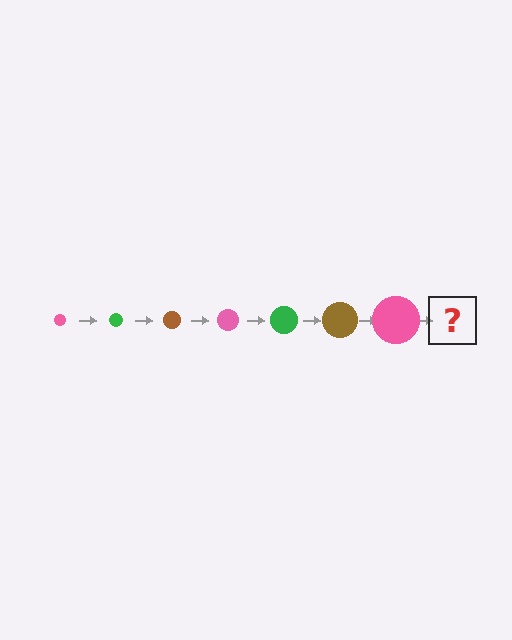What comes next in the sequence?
The next element should be a green circle, larger than the previous one.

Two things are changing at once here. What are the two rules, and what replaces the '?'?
The two rules are that the circle grows larger each step and the color cycles through pink, green, and brown. The '?' should be a green circle, larger than the previous one.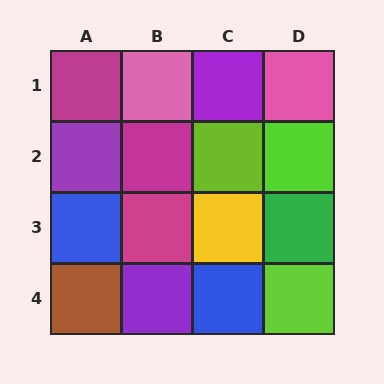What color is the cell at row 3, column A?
Blue.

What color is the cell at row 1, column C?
Purple.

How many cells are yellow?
1 cell is yellow.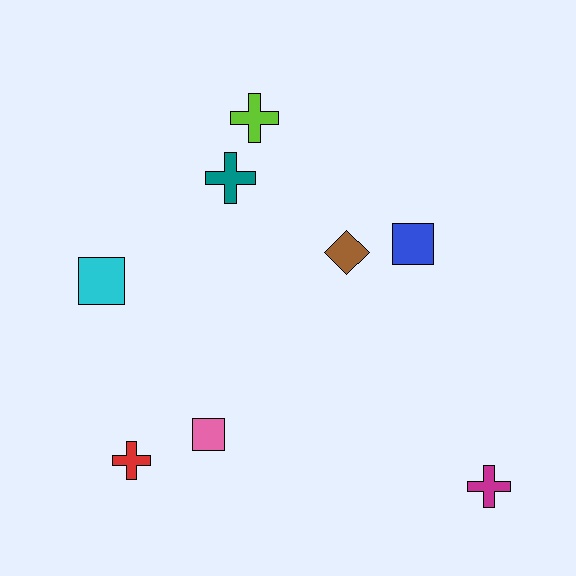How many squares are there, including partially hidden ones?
There are 3 squares.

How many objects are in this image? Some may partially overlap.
There are 8 objects.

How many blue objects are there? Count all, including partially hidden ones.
There is 1 blue object.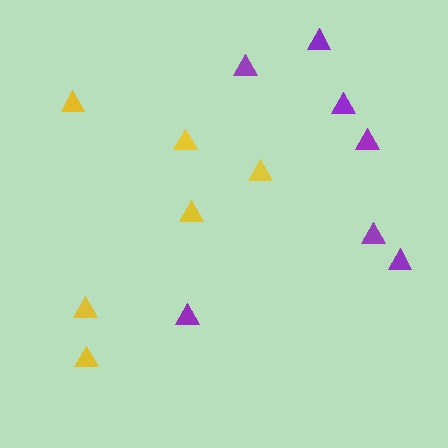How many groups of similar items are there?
There are 2 groups: one group of purple triangles (7) and one group of yellow triangles (6).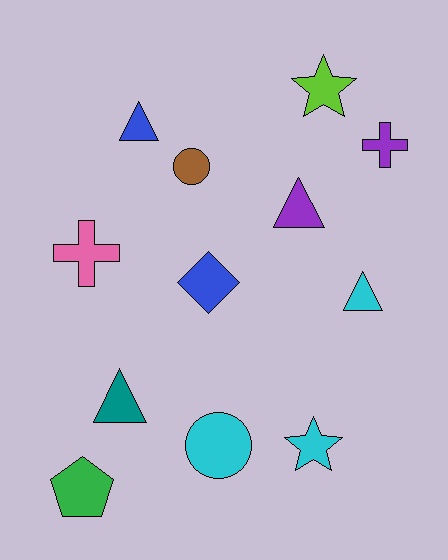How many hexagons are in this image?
There are no hexagons.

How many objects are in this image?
There are 12 objects.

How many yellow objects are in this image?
There are no yellow objects.